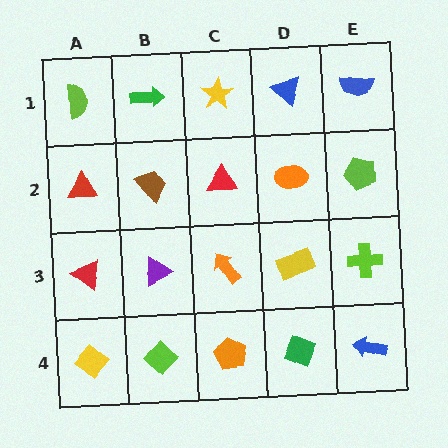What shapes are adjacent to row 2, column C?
A yellow star (row 1, column C), an orange arrow (row 3, column C), a brown trapezoid (row 2, column B), an orange ellipse (row 2, column D).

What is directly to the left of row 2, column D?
A red triangle.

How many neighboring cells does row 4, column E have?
2.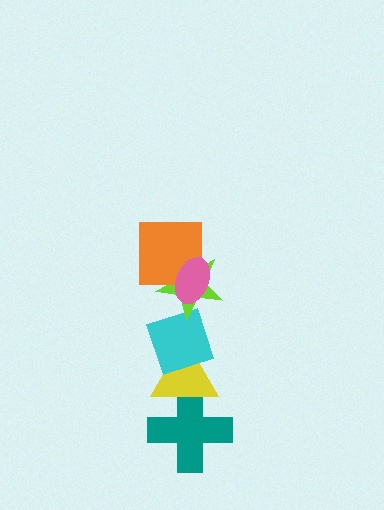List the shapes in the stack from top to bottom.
From top to bottom: the pink ellipse, the orange square, the lime star, the cyan diamond, the yellow triangle, the teal cross.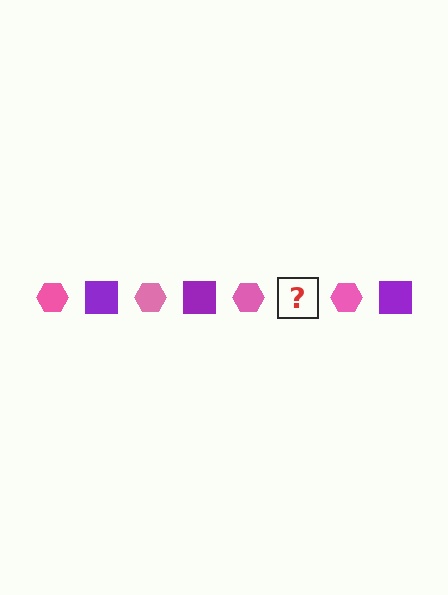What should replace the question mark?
The question mark should be replaced with a purple square.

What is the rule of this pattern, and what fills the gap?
The rule is that the pattern alternates between pink hexagon and purple square. The gap should be filled with a purple square.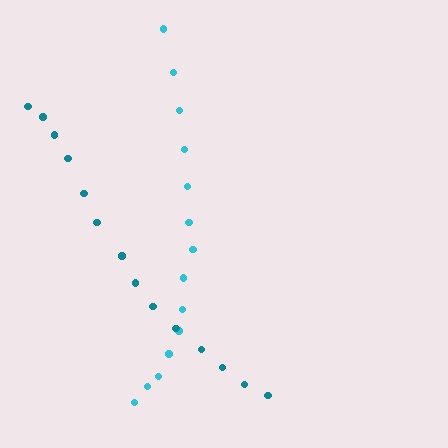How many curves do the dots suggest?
There are 2 distinct paths.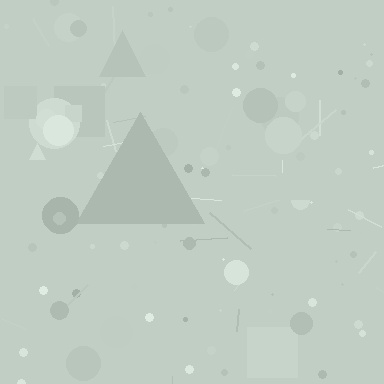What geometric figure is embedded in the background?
A triangle is embedded in the background.